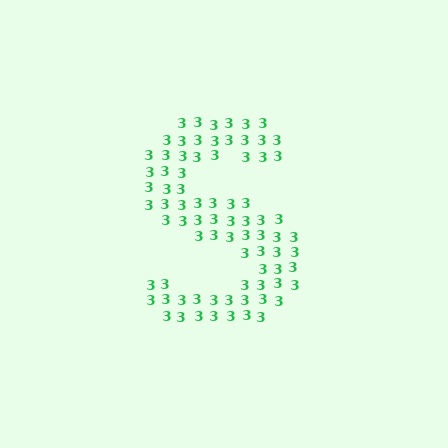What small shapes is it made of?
It is made of small digit 3's.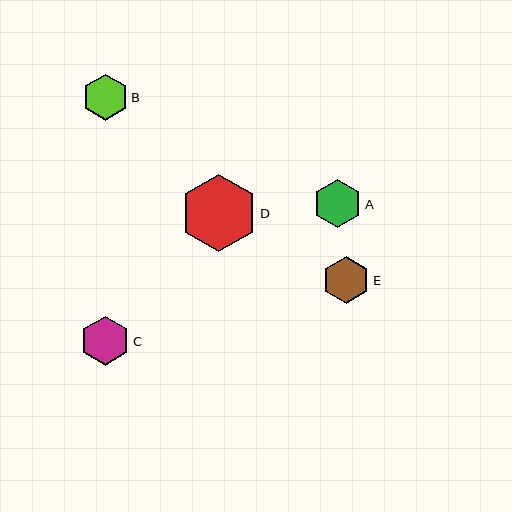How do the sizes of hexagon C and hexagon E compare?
Hexagon C and hexagon E are approximately the same size.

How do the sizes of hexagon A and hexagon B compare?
Hexagon A and hexagon B are approximately the same size.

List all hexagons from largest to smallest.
From largest to smallest: D, C, A, E, B.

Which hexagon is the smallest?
Hexagon B is the smallest with a size of approximately 46 pixels.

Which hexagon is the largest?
Hexagon D is the largest with a size of approximately 76 pixels.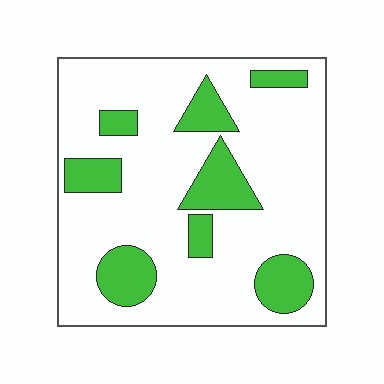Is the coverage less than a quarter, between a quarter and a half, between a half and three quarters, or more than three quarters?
Less than a quarter.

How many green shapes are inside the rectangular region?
8.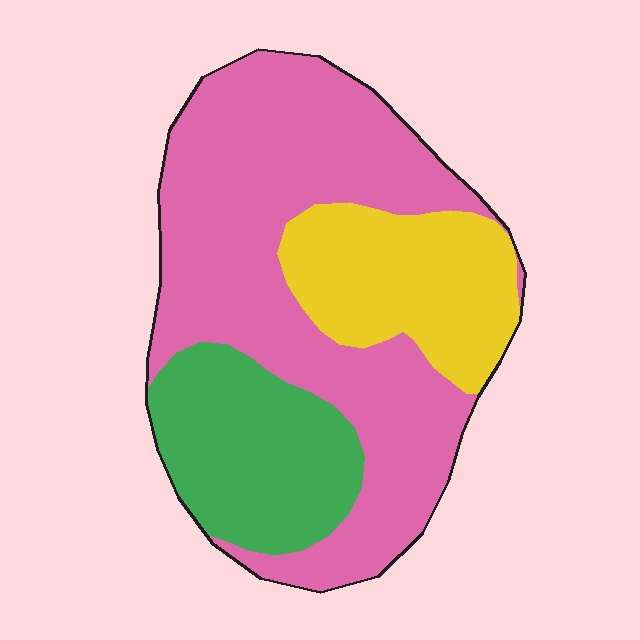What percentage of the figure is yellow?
Yellow covers roughly 20% of the figure.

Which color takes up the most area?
Pink, at roughly 55%.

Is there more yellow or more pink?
Pink.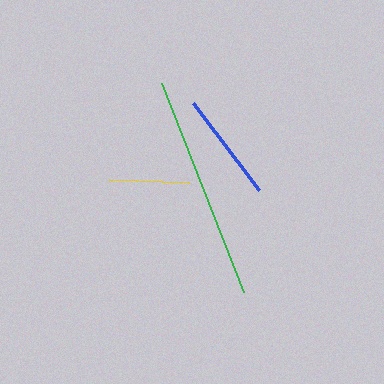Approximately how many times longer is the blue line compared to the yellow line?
The blue line is approximately 1.4 times the length of the yellow line.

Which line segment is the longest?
The green line is the longest at approximately 224 pixels.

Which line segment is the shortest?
The yellow line is the shortest at approximately 80 pixels.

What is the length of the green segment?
The green segment is approximately 224 pixels long.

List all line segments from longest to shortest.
From longest to shortest: green, blue, yellow.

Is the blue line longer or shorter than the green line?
The green line is longer than the blue line.